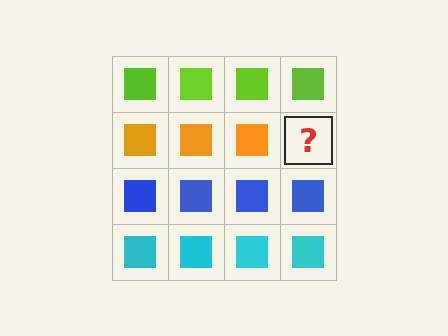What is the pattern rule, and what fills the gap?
The rule is that each row has a consistent color. The gap should be filled with an orange square.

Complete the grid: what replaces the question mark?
The question mark should be replaced with an orange square.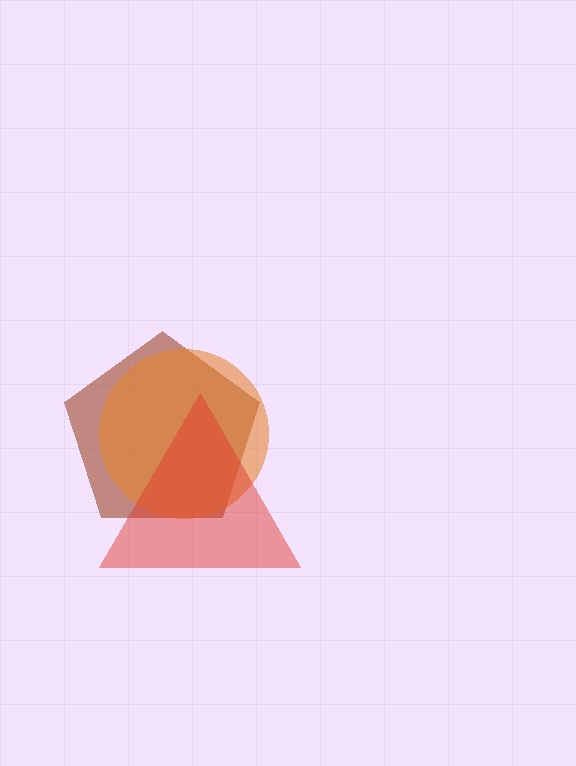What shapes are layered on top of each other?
The layered shapes are: a brown pentagon, an orange circle, a red triangle.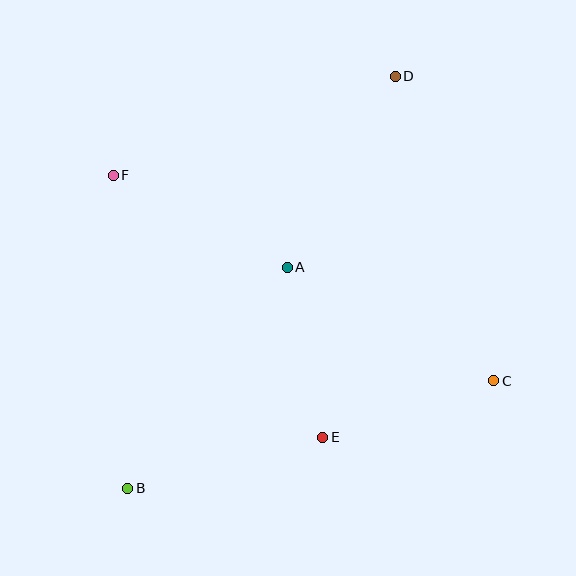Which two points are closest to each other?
Points A and E are closest to each other.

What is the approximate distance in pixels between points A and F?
The distance between A and F is approximately 197 pixels.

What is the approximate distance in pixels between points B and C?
The distance between B and C is approximately 381 pixels.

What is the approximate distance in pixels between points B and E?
The distance between B and E is approximately 202 pixels.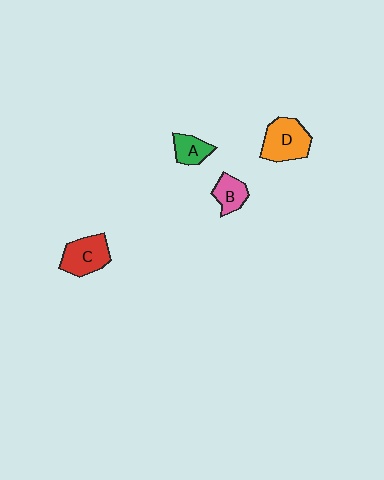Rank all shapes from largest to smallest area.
From largest to smallest: D (orange), C (red), B (pink), A (green).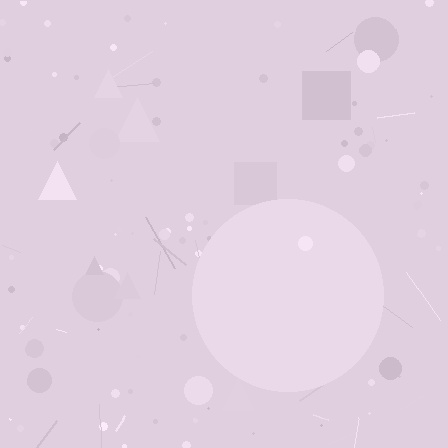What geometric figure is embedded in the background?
A circle is embedded in the background.